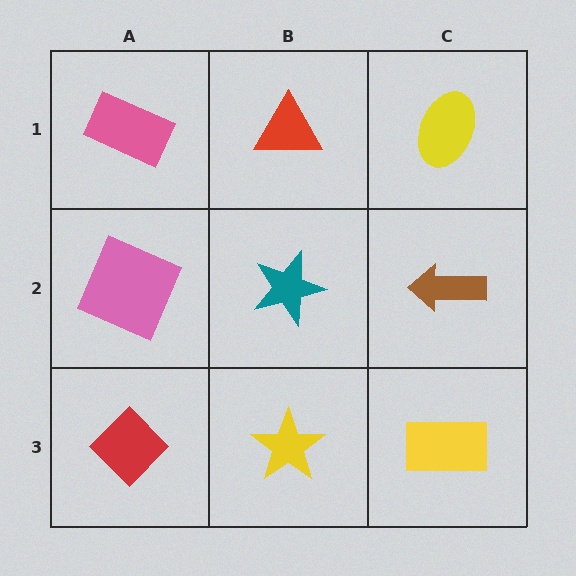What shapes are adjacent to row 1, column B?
A teal star (row 2, column B), a pink rectangle (row 1, column A), a yellow ellipse (row 1, column C).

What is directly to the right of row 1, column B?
A yellow ellipse.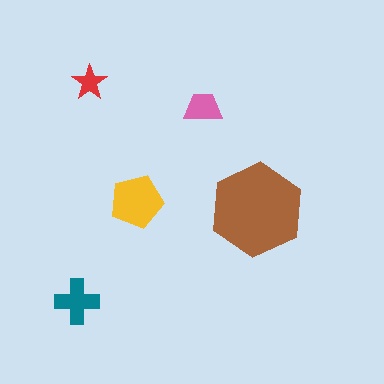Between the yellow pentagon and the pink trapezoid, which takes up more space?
The yellow pentagon.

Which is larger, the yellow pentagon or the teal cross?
The yellow pentagon.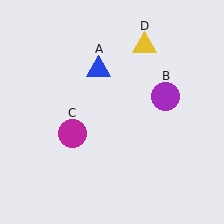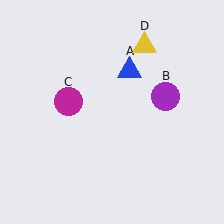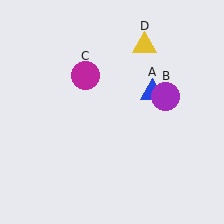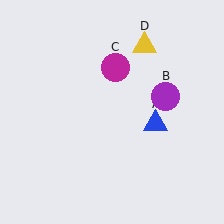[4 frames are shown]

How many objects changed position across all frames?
2 objects changed position: blue triangle (object A), magenta circle (object C).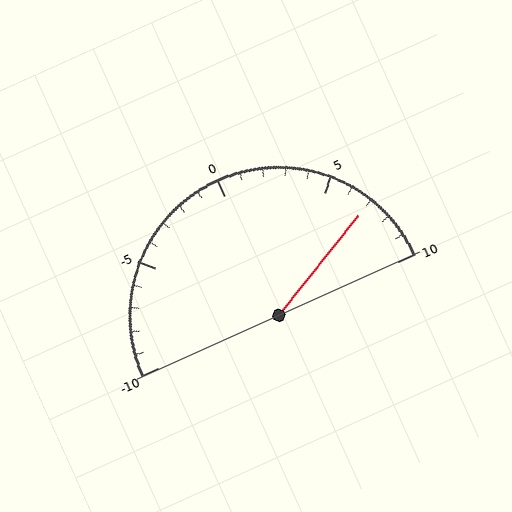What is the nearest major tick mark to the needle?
The nearest major tick mark is 5.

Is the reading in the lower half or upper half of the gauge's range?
The reading is in the upper half of the range (-10 to 10).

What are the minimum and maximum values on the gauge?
The gauge ranges from -10 to 10.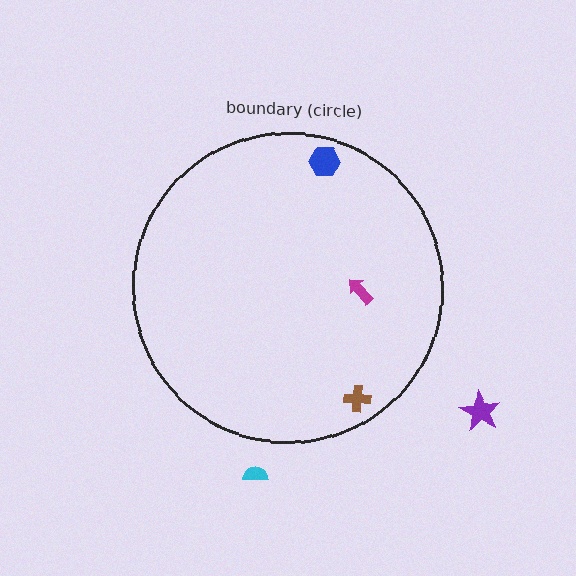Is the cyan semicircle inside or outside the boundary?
Outside.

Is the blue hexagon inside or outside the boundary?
Inside.